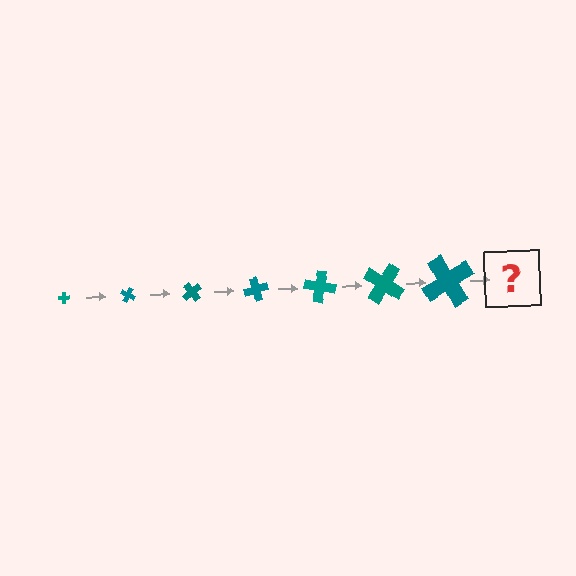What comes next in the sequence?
The next element should be a cross, larger than the previous one and rotated 175 degrees from the start.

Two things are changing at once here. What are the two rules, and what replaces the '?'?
The two rules are that the cross grows larger each step and it rotates 25 degrees each step. The '?' should be a cross, larger than the previous one and rotated 175 degrees from the start.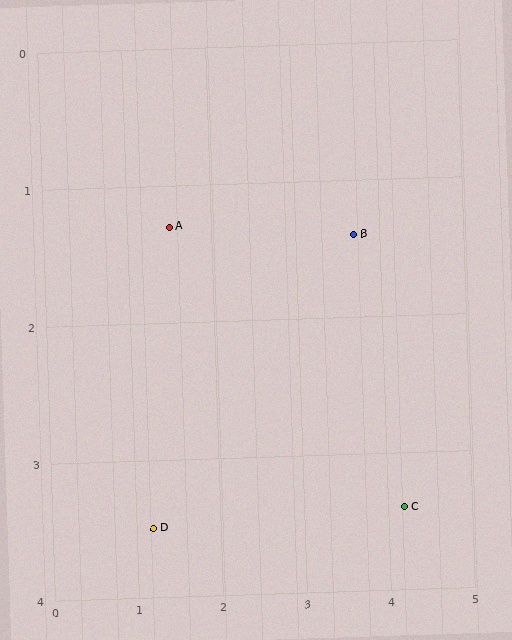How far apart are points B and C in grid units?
Points B and C are about 2.1 grid units apart.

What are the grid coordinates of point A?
Point A is at approximately (1.5, 1.3).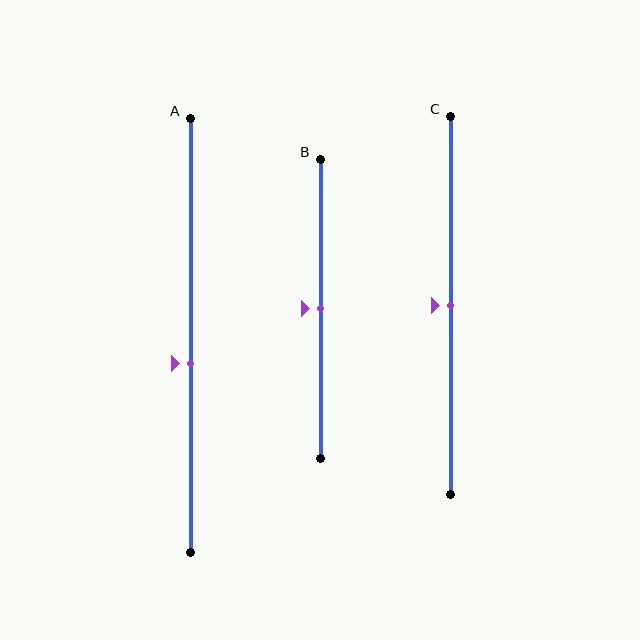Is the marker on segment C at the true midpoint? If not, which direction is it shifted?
Yes, the marker on segment C is at the true midpoint.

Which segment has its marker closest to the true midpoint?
Segment B has its marker closest to the true midpoint.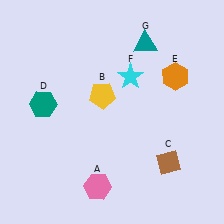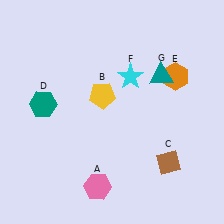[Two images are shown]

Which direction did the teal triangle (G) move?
The teal triangle (G) moved down.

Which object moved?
The teal triangle (G) moved down.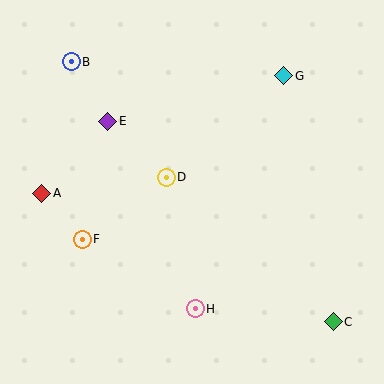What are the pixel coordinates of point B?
Point B is at (71, 62).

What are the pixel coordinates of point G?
Point G is at (284, 76).